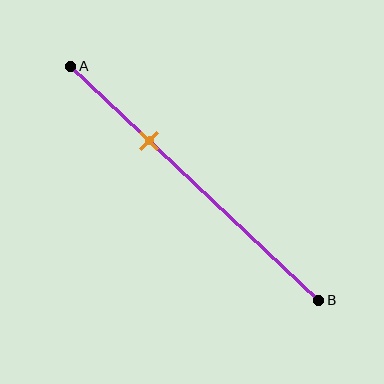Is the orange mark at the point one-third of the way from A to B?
Yes, the mark is approximately at the one-third point.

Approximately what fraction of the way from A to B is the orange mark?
The orange mark is approximately 30% of the way from A to B.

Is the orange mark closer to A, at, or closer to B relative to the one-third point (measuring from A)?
The orange mark is approximately at the one-third point of segment AB.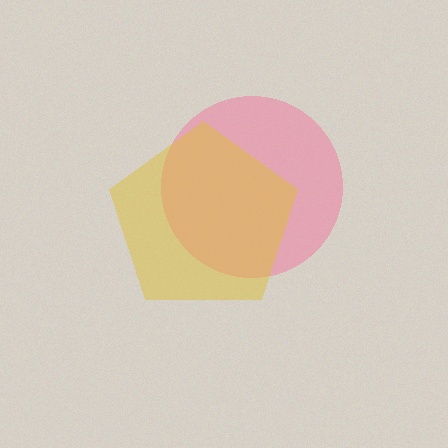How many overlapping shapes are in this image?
There are 2 overlapping shapes in the image.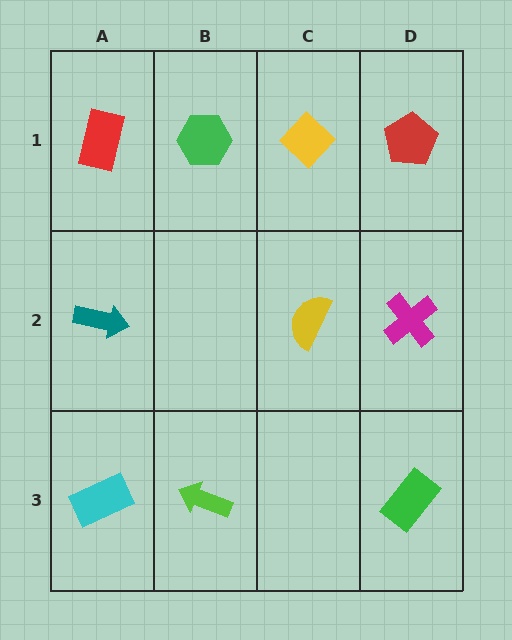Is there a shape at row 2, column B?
No, that cell is empty.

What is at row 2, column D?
A magenta cross.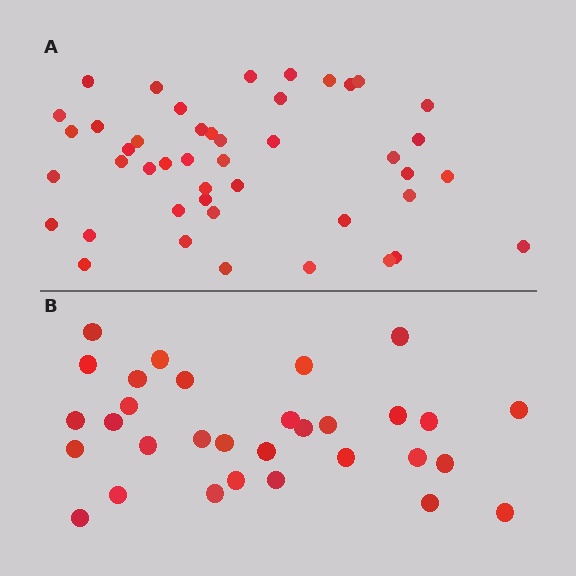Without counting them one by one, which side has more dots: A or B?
Region A (the top region) has more dots.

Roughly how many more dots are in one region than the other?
Region A has approximately 15 more dots than region B.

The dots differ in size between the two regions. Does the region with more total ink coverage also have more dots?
No. Region B has more total ink coverage because its dots are larger, but region A actually contains more individual dots. Total area can be misleading — the number of items is what matters here.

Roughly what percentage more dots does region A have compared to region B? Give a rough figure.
About 45% more.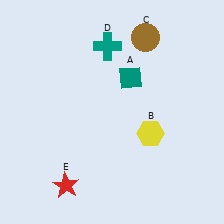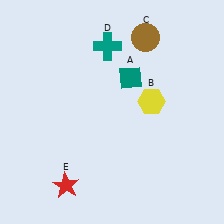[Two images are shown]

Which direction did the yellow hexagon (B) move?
The yellow hexagon (B) moved up.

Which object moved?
The yellow hexagon (B) moved up.